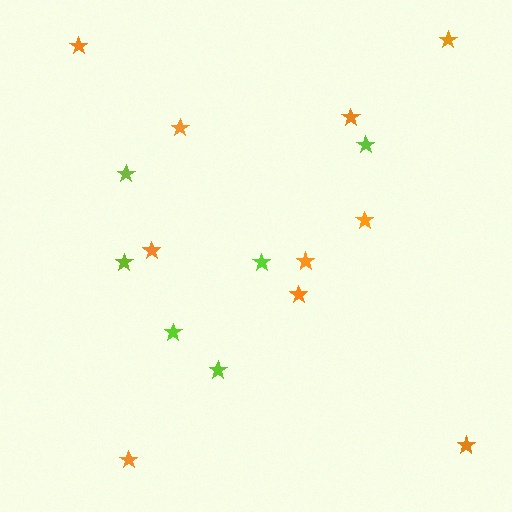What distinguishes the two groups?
There are 2 groups: one group of lime stars (6) and one group of orange stars (10).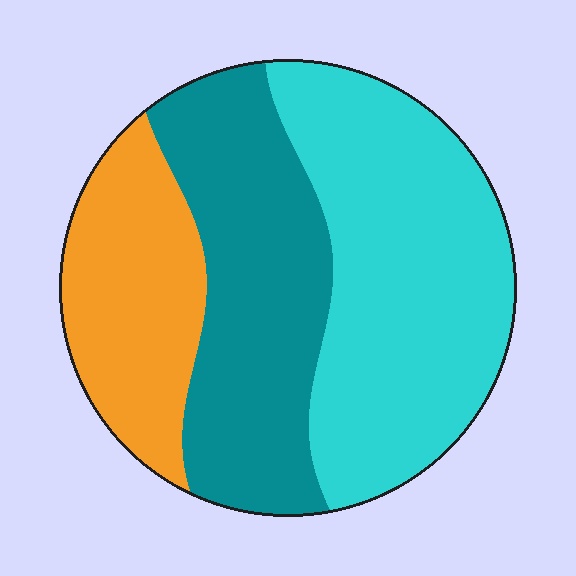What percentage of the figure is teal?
Teal takes up about one third (1/3) of the figure.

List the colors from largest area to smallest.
From largest to smallest: cyan, teal, orange.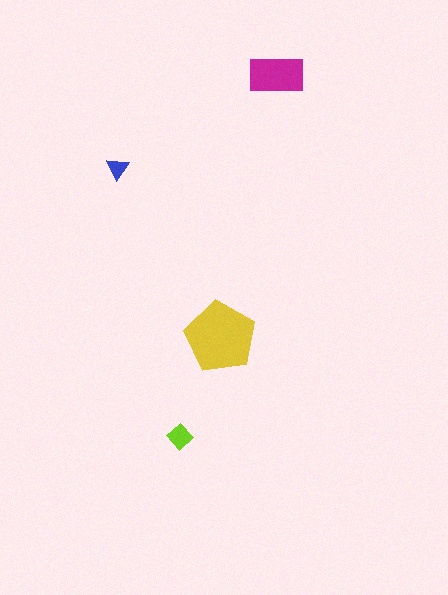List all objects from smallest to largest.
The blue triangle, the lime diamond, the magenta rectangle, the yellow pentagon.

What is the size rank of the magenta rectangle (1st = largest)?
2nd.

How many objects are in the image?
There are 4 objects in the image.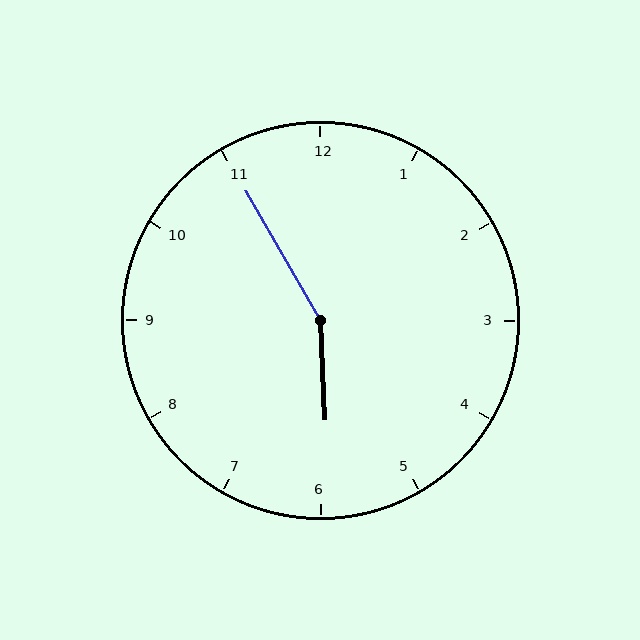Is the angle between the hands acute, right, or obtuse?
It is obtuse.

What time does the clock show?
5:55.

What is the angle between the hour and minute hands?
Approximately 152 degrees.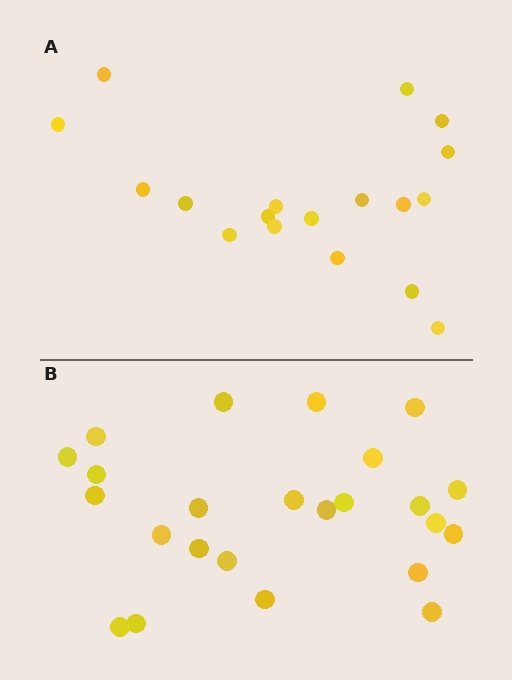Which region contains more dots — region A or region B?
Region B (the bottom region) has more dots.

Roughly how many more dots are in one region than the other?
Region B has about 6 more dots than region A.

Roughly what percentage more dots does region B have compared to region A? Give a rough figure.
About 35% more.